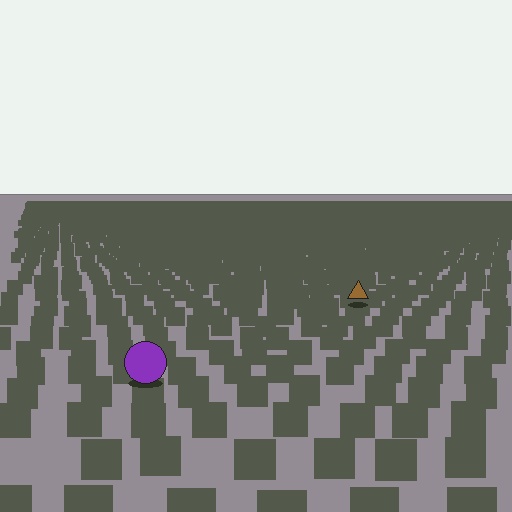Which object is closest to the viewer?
The purple circle is closest. The texture marks near it are larger and more spread out.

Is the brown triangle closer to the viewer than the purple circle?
No. The purple circle is closer — you can tell from the texture gradient: the ground texture is coarser near it.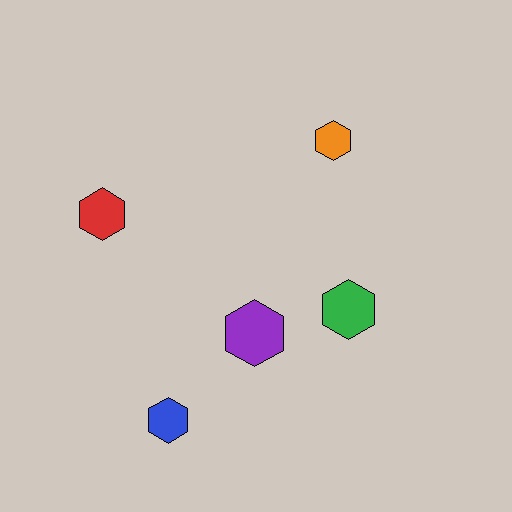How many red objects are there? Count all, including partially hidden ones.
There is 1 red object.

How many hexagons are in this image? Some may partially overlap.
There are 5 hexagons.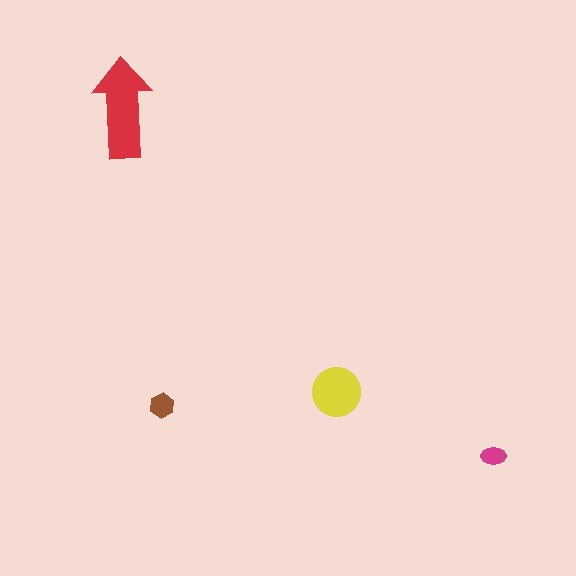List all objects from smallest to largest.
The magenta ellipse, the brown hexagon, the yellow circle, the red arrow.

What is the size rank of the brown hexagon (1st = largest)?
3rd.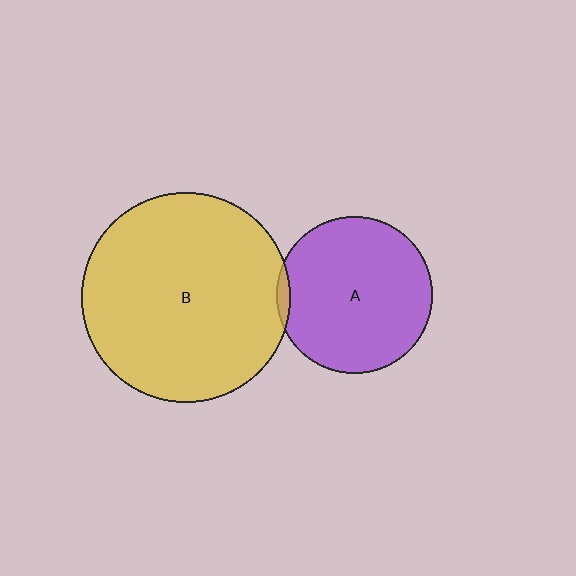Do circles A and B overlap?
Yes.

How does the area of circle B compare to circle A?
Approximately 1.8 times.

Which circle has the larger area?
Circle B (yellow).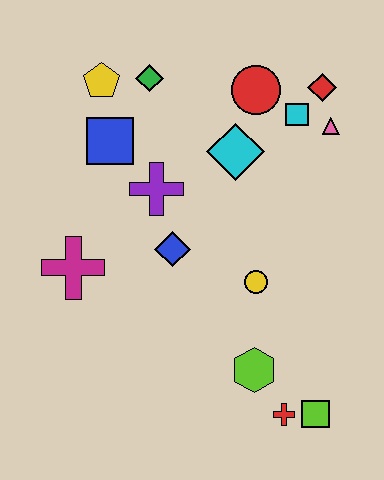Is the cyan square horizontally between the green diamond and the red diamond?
Yes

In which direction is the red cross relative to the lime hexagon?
The red cross is below the lime hexagon.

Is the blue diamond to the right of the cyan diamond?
No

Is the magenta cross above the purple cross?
No